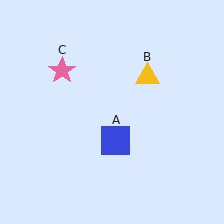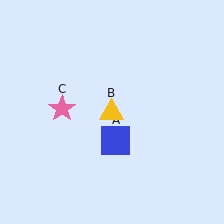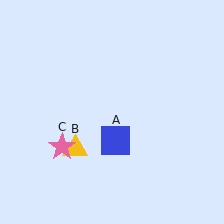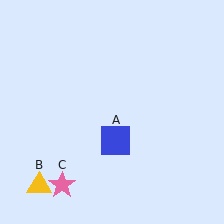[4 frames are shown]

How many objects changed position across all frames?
2 objects changed position: yellow triangle (object B), pink star (object C).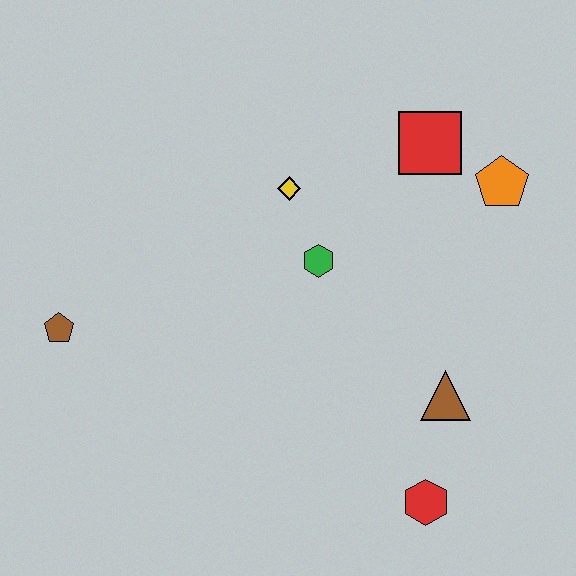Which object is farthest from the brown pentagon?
The orange pentagon is farthest from the brown pentagon.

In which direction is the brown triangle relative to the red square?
The brown triangle is below the red square.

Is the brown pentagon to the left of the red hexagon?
Yes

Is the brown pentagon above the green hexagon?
No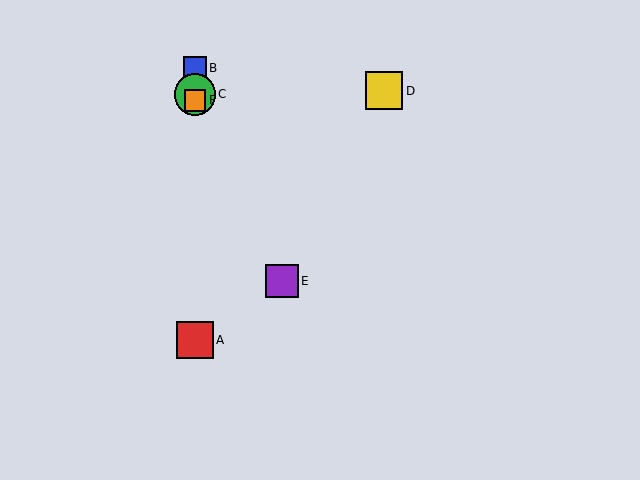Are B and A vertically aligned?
Yes, both are at x≈195.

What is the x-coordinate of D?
Object D is at x≈384.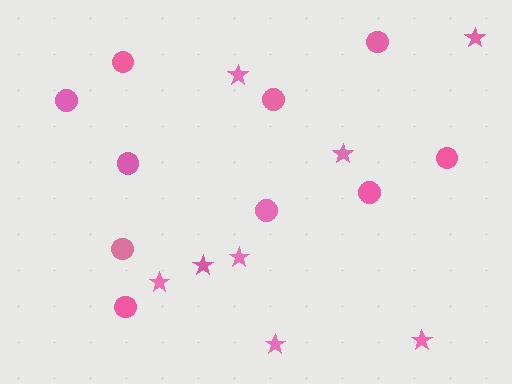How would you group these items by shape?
There are 2 groups: one group of stars (8) and one group of circles (10).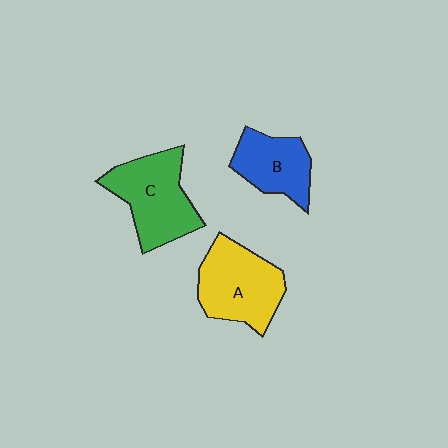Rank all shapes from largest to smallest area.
From largest to smallest: C (green), A (yellow), B (blue).